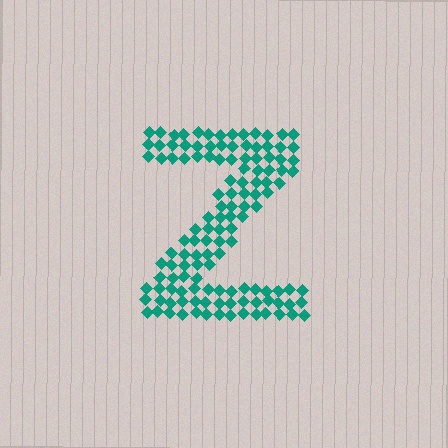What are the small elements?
The small elements are diamonds.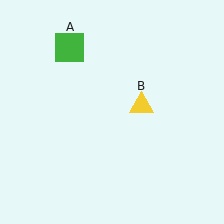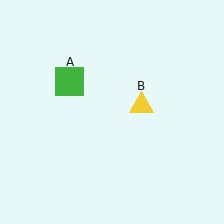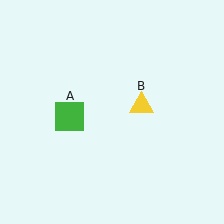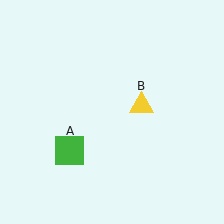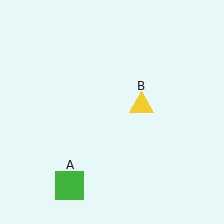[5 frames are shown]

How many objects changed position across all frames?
1 object changed position: green square (object A).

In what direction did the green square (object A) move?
The green square (object A) moved down.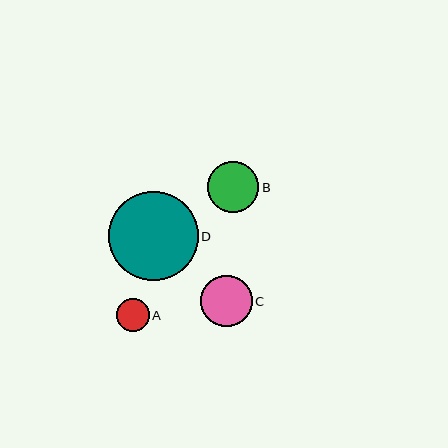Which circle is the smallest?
Circle A is the smallest with a size of approximately 33 pixels.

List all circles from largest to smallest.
From largest to smallest: D, C, B, A.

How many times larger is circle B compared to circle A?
Circle B is approximately 1.5 times the size of circle A.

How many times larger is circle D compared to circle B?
Circle D is approximately 1.8 times the size of circle B.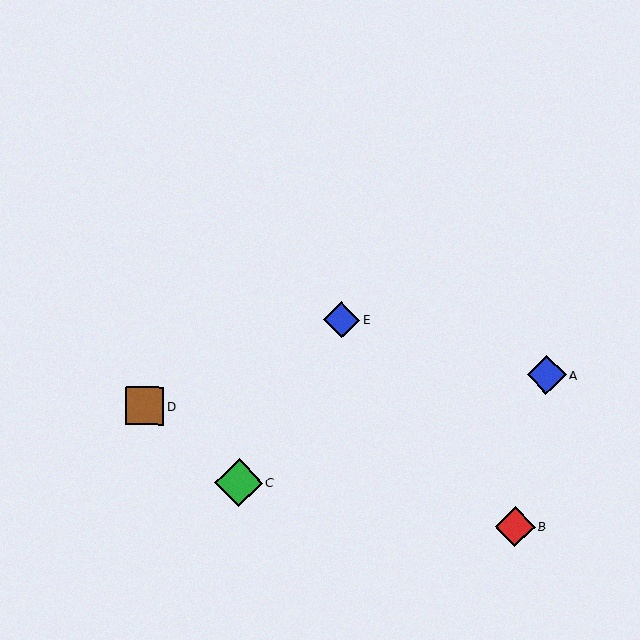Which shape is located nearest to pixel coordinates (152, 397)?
The brown square (labeled D) at (145, 406) is nearest to that location.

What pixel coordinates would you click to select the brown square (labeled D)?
Click at (145, 406) to select the brown square D.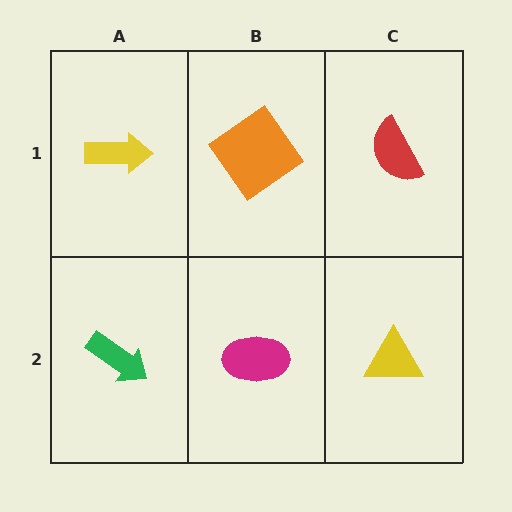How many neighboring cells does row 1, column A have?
2.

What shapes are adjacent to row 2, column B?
An orange diamond (row 1, column B), a green arrow (row 2, column A), a yellow triangle (row 2, column C).